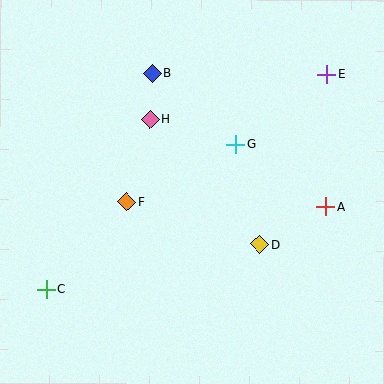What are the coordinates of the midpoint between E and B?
The midpoint between E and B is at (239, 74).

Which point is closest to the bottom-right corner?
Point A is closest to the bottom-right corner.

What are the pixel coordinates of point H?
Point H is at (150, 119).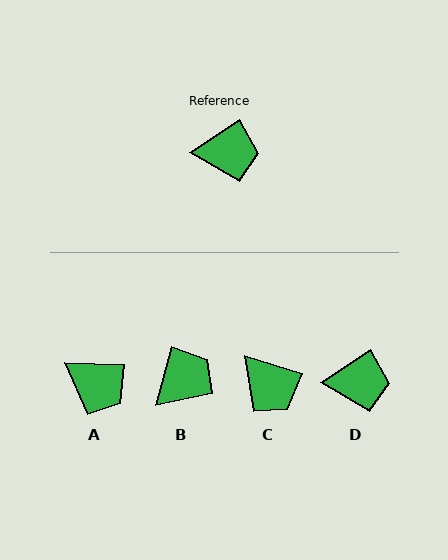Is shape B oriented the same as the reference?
No, it is off by about 42 degrees.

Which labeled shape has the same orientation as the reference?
D.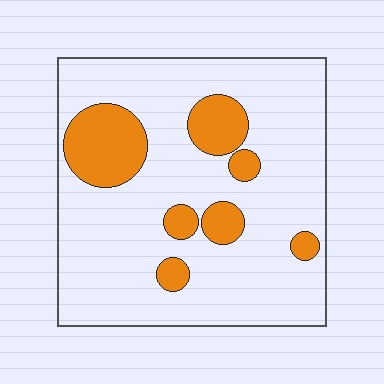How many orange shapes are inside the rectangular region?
7.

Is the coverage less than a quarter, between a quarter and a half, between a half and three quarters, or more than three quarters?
Less than a quarter.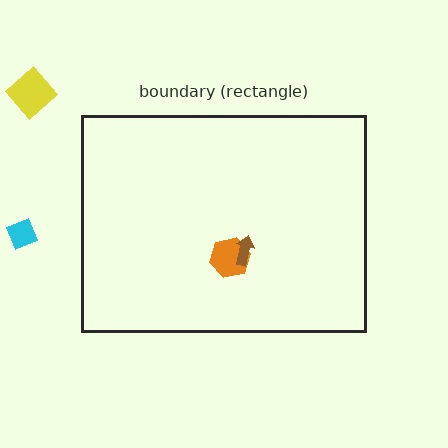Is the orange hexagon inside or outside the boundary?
Inside.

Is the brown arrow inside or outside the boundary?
Inside.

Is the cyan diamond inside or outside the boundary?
Outside.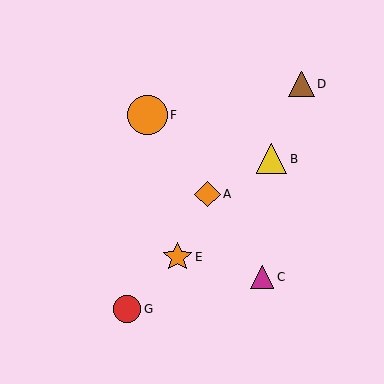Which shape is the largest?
The orange circle (labeled F) is the largest.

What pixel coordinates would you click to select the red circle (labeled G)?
Click at (127, 309) to select the red circle G.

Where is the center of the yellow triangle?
The center of the yellow triangle is at (271, 159).